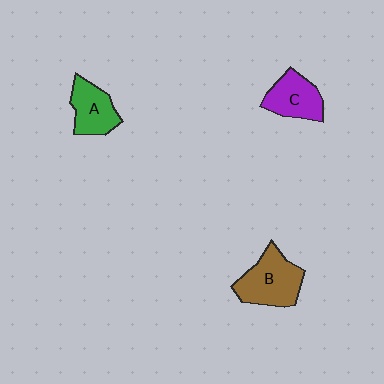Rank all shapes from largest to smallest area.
From largest to smallest: B (brown), C (purple), A (green).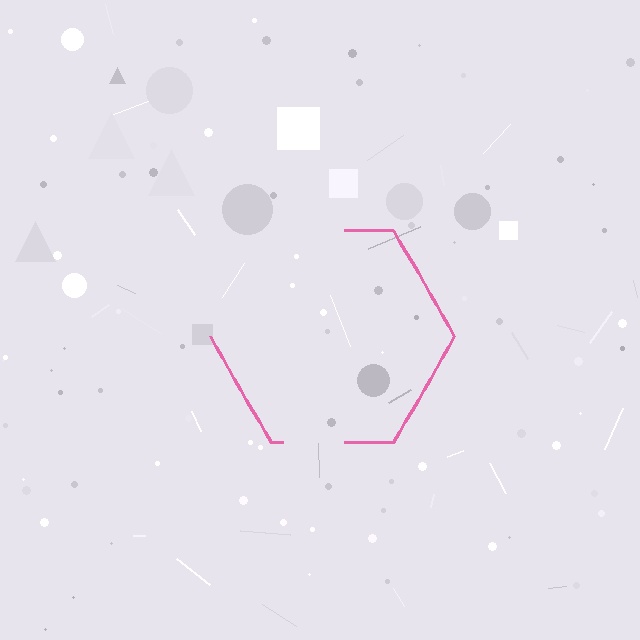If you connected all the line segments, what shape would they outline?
They would outline a hexagon.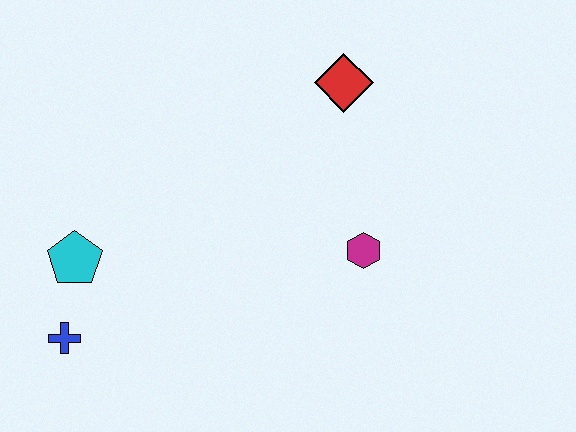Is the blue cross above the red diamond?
No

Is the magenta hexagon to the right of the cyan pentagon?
Yes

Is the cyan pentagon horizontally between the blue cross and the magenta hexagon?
Yes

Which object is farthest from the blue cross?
The red diamond is farthest from the blue cross.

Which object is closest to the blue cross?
The cyan pentagon is closest to the blue cross.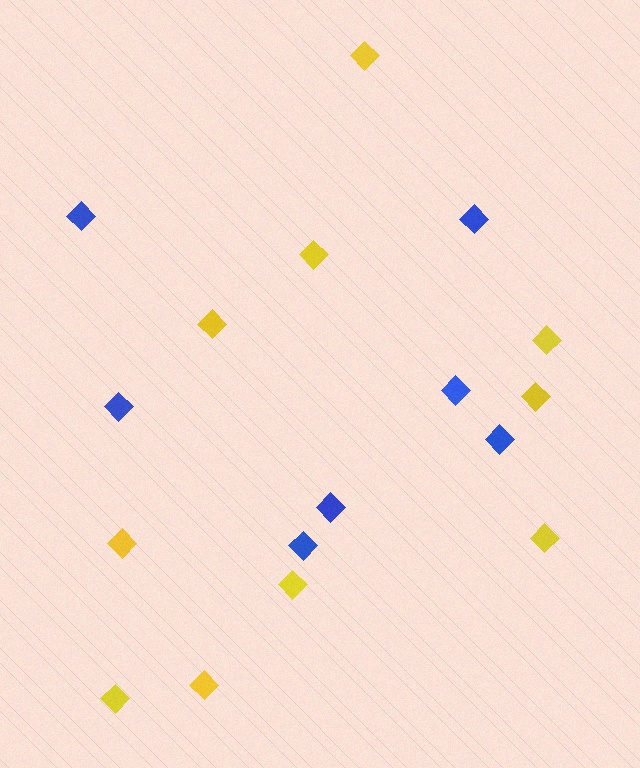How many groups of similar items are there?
There are 2 groups: one group of blue diamonds (7) and one group of yellow diamonds (10).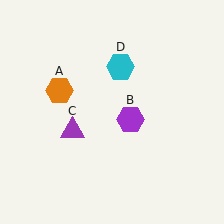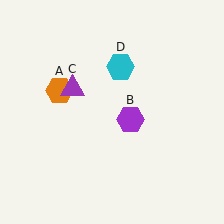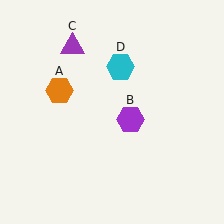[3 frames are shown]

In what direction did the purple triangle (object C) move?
The purple triangle (object C) moved up.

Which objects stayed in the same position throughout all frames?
Orange hexagon (object A) and purple hexagon (object B) and cyan hexagon (object D) remained stationary.